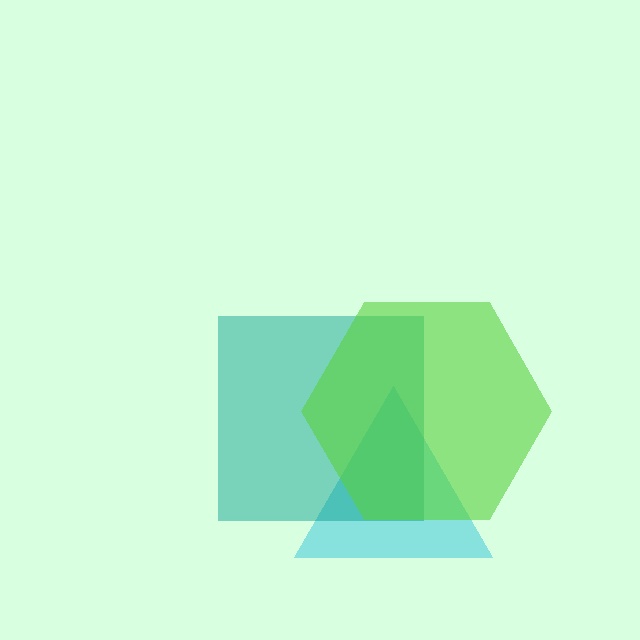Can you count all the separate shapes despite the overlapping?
Yes, there are 3 separate shapes.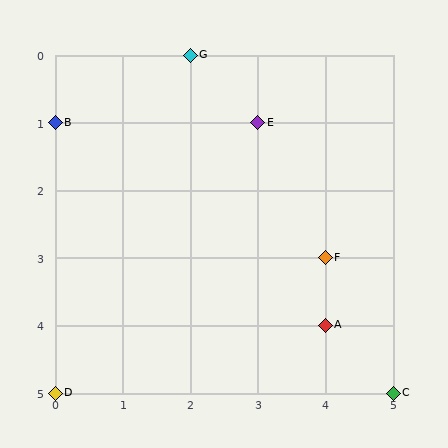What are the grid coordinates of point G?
Point G is at grid coordinates (2, 0).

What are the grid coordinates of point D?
Point D is at grid coordinates (0, 5).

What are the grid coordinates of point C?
Point C is at grid coordinates (5, 5).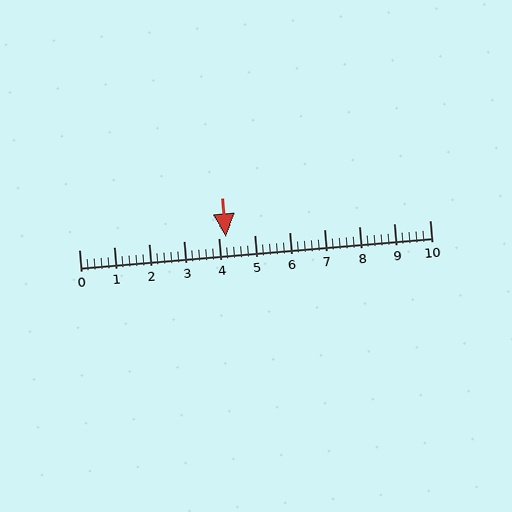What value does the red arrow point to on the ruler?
The red arrow points to approximately 4.2.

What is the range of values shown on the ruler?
The ruler shows values from 0 to 10.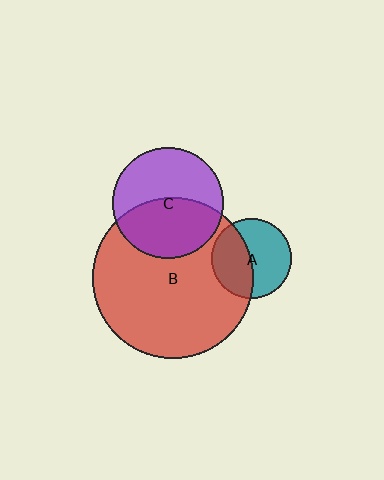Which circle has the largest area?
Circle B (red).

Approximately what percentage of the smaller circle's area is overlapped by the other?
Approximately 45%.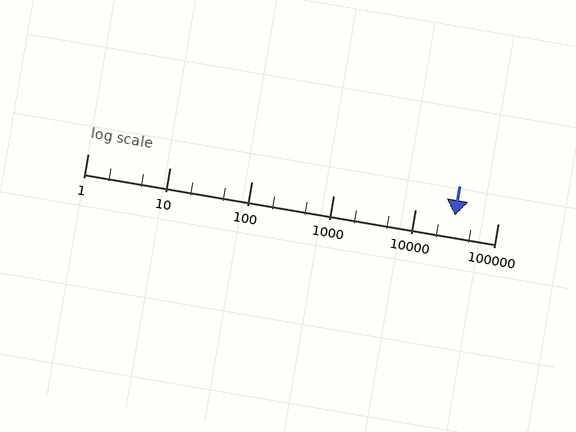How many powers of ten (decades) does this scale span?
The scale spans 5 decades, from 1 to 100000.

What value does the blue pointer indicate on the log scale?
The pointer indicates approximately 30000.